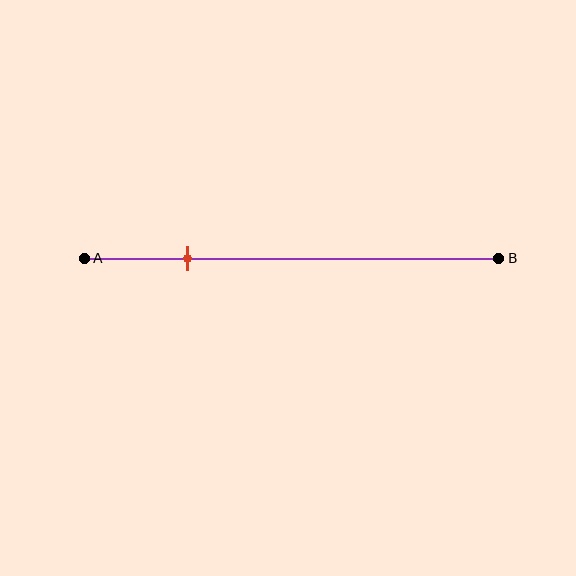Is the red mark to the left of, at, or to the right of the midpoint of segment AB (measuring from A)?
The red mark is to the left of the midpoint of segment AB.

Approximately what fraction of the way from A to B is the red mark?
The red mark is approximately 25% of the way from A to B.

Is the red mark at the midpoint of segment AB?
No, the mark is at about 25% from A, not at the 50% midpoint.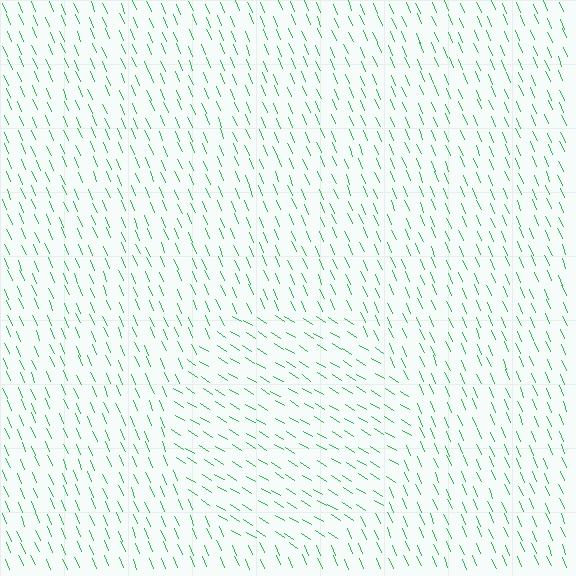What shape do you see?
I see a circle.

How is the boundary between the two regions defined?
The boundary is defined purely by a change in line orientation (approximately 35 degrees difference). All lines are the same color and thickness.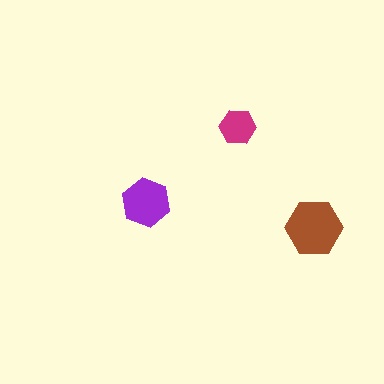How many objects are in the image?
There are 3 objects in the image.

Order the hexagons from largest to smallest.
the brown one, the purple one, the magenta one.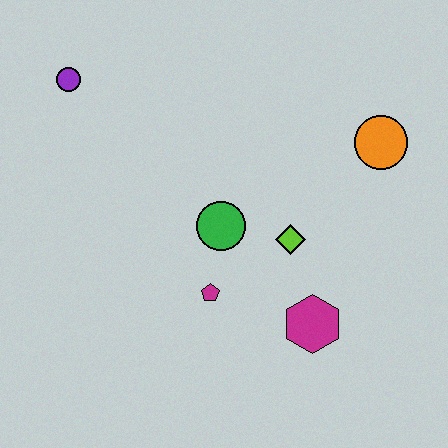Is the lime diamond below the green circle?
Yes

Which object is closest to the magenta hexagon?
The lime diamond is closest to the magenta hexagon.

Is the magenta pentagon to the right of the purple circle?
Yes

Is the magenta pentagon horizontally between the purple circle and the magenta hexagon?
Yes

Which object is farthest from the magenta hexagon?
The purple circle is farthest from the magenta hexagon.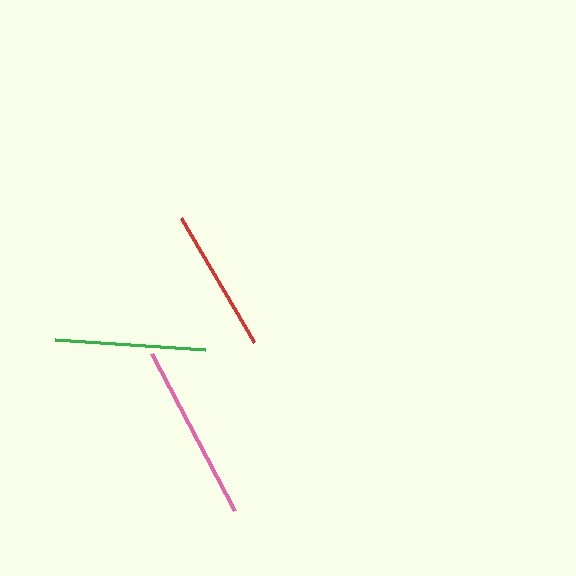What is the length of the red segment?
The red segment is approximately 144 pixels long.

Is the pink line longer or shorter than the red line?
The pink line is longer than the red line.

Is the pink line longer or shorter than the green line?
The pink line is longer than the green line.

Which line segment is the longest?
The pink line is the longest at approximately 178 pixels.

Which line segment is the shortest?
The red line is the shortest at approximately 144 pixels.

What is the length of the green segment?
The green segment is approximately 150 pixels long.